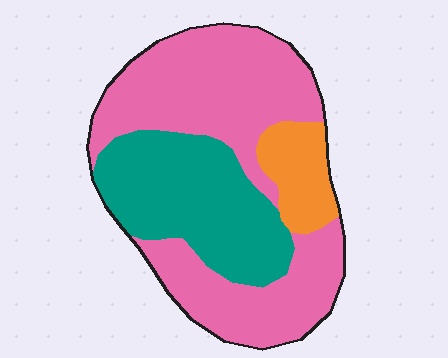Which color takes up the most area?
Pink, at roughly 55%.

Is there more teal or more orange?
Teal.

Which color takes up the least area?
Orange, at roughly 10%.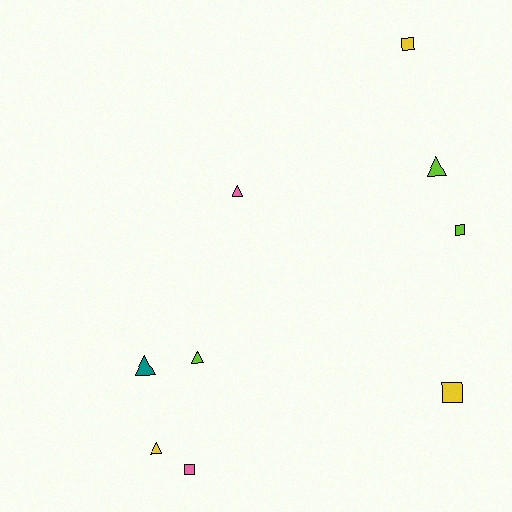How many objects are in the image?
There are 9 objects.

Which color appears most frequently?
Yellow, with 3 objects.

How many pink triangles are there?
There is 1 pink triangle.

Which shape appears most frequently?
Triangle, with 5 objects.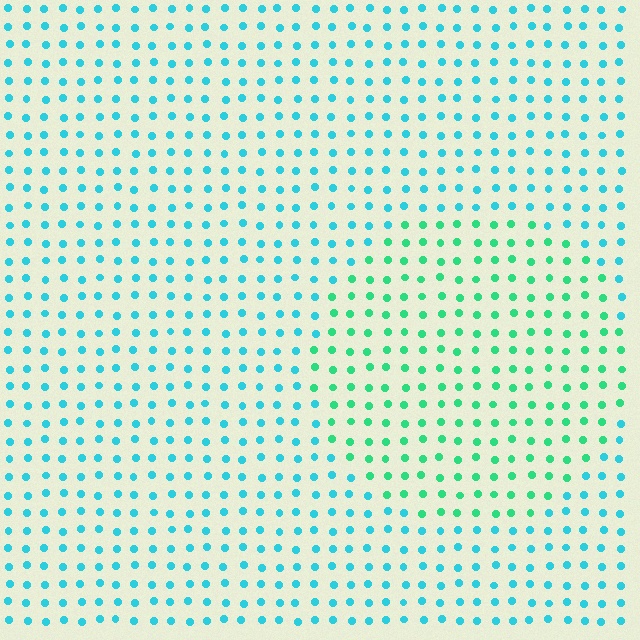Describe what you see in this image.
The image is filled with small cyan elements in a uniform arrangement. A circle-shaped region is visible where the elements are tinted to a slightly different hue, forming a subtle color boundary.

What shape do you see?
I see a circle.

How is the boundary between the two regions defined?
The boundary is defined purely by a slight shift in hue (about 37 degrees). Spacing, size, and orientation are identical on both sides.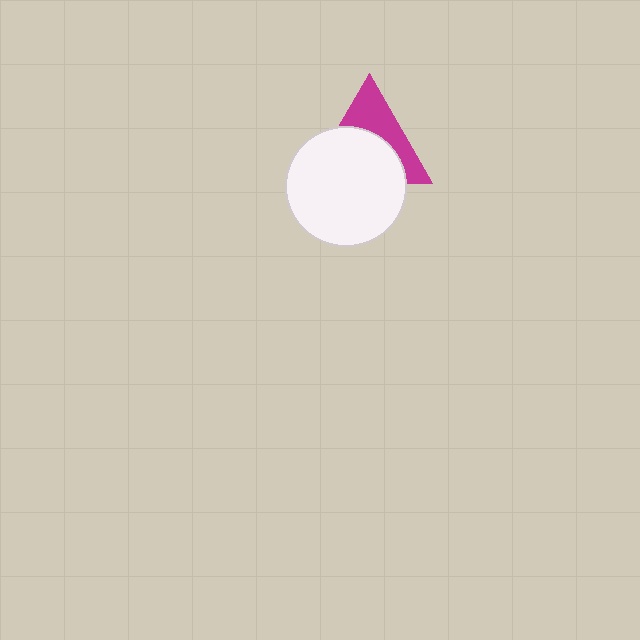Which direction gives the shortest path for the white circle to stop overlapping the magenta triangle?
Moving down gives the shortest separation.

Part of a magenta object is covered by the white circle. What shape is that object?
It is a triangle.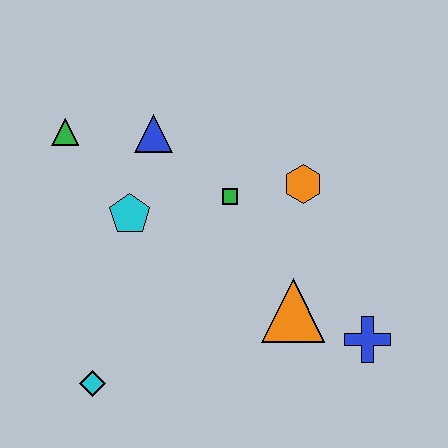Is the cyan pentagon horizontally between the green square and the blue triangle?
No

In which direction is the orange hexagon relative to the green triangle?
The orange hexagon is to the right of the green triangle.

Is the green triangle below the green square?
No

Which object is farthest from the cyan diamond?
The orange hexagon is farthest from the cyan diamond.